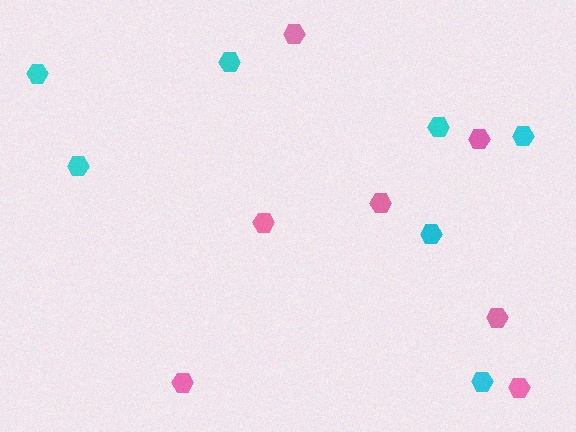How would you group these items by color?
There are 2 groups: one group of cyan hexagons (7) and one group of pink hexagons (7).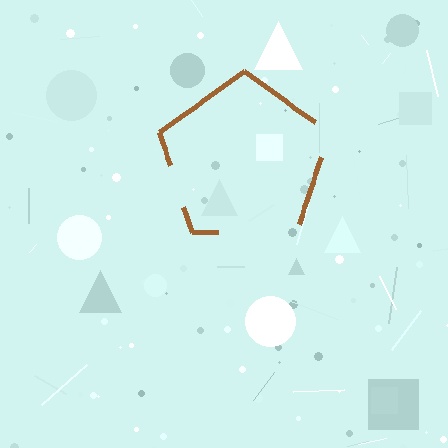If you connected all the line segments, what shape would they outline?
They would outline a pentagon.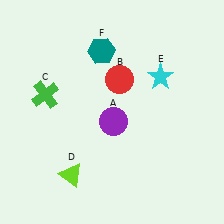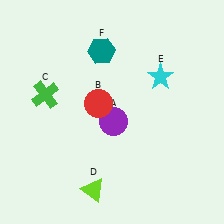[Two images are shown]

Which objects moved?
The objects that moved are: the red circle (B), the lime triangle (D).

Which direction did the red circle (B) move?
The red circle (B) moved down.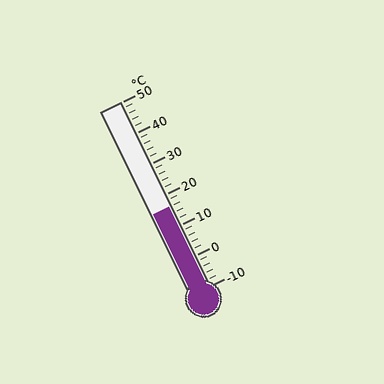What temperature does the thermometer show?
The thermometer shows approximately 16°C.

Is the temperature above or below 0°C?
The temperature is above 0°C.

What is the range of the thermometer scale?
The thermometer scale ranges from -10°C to 50°C.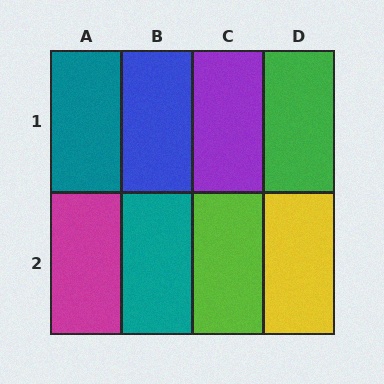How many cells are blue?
1 cell is blue.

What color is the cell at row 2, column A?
Magenta.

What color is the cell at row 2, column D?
Yellow.